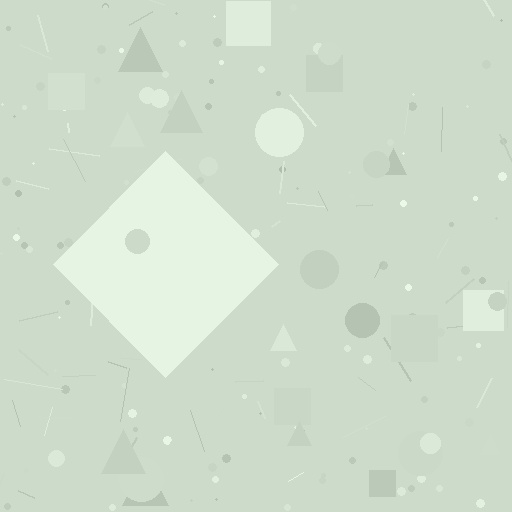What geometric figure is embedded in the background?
A diamond is embedded in the background.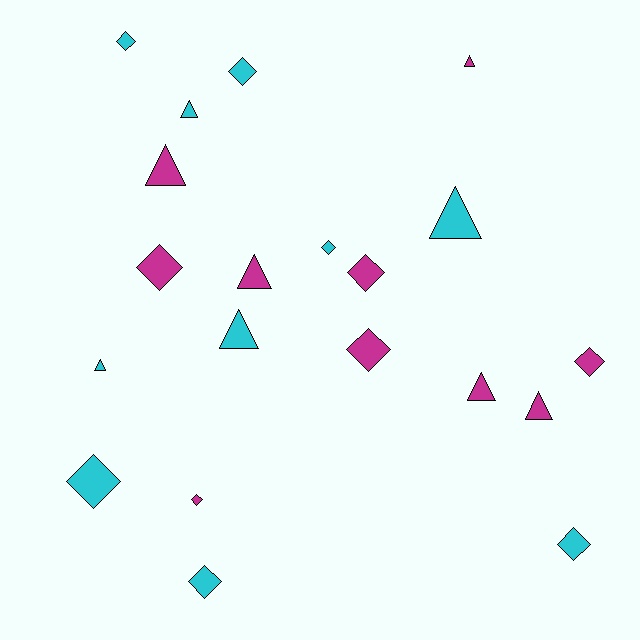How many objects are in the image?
There are 20 objects.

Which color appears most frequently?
Cyan, with 10 objects.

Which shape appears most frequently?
Diamond, with 11 objects.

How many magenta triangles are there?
There are 5 magenta triangles.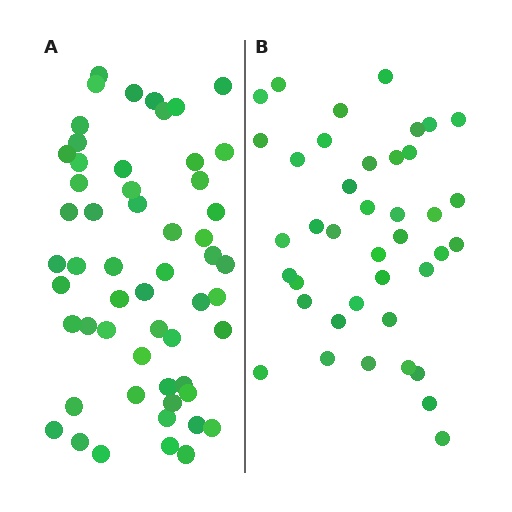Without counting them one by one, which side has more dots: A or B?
Region A (the left region) has more dots.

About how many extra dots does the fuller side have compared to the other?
Region A has approximately 15 more dots than region B.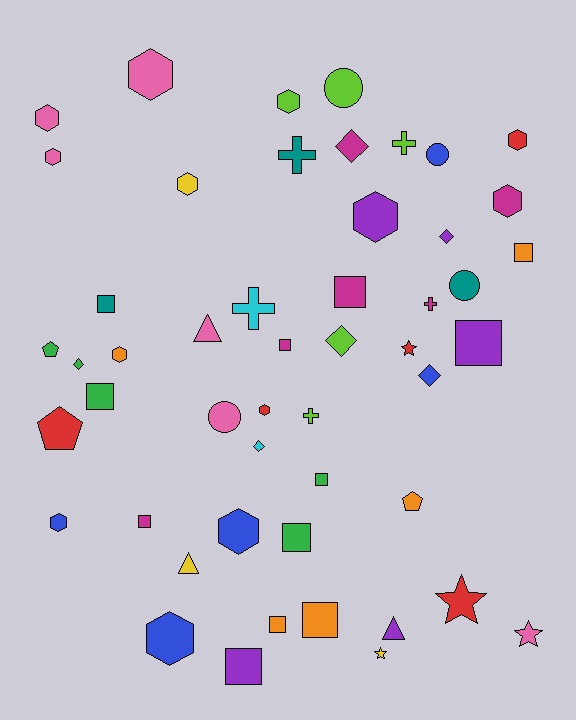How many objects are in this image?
There are 50 objects.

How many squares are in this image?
There are 12 squares.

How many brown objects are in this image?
There are no brown objects.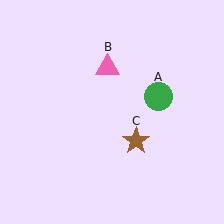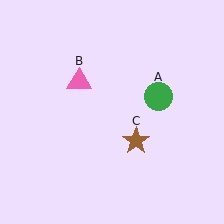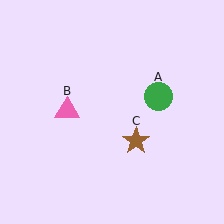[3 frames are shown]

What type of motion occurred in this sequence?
The pink triangle (object B) rotated counterclockwise around the center of the scene.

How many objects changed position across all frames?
1 object changed position: pink triangle (object B).